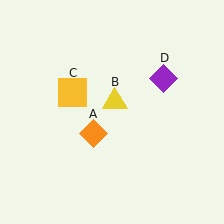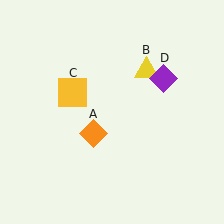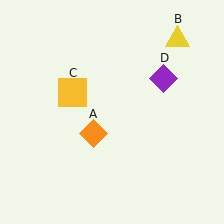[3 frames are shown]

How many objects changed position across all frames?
1 object changed position: yellow triangle (object B).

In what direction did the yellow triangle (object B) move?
The yellow triangle (object B) moved up and to the right.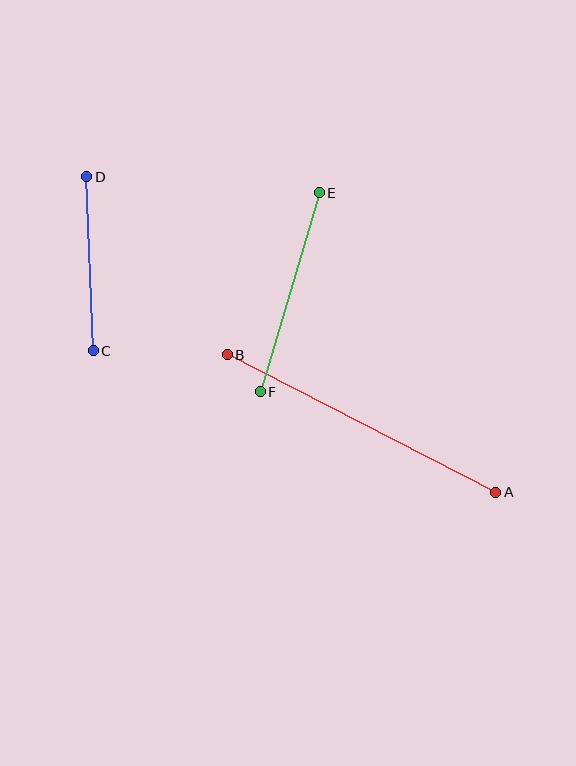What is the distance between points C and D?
The distance is approximately 174 pixels.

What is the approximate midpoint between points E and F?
The midpoint is at approximately (290, 292) pixels.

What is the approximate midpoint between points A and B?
The midpoint is at approximately (361, 424) pixels.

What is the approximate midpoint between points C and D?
The midpoint is at approximately (90, 264) pixels.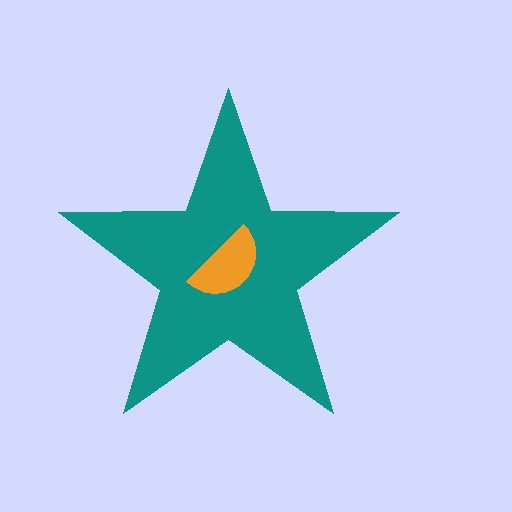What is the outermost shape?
The teal star.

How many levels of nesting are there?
2.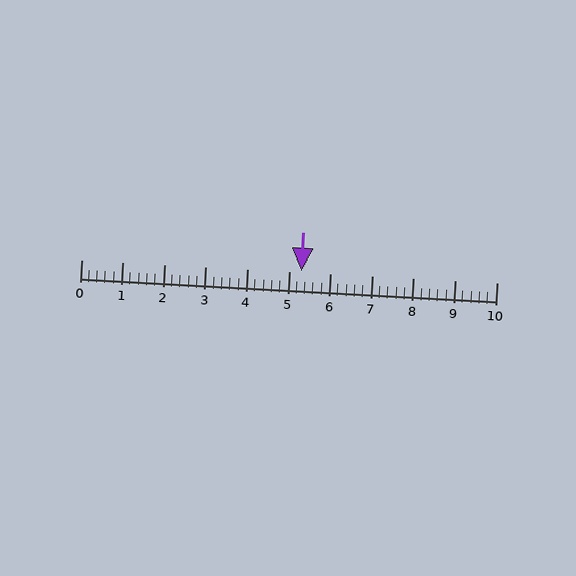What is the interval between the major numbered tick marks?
The major tick marks are spaced 1 units apart.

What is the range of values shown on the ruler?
The ruler shows values from 0 to 10.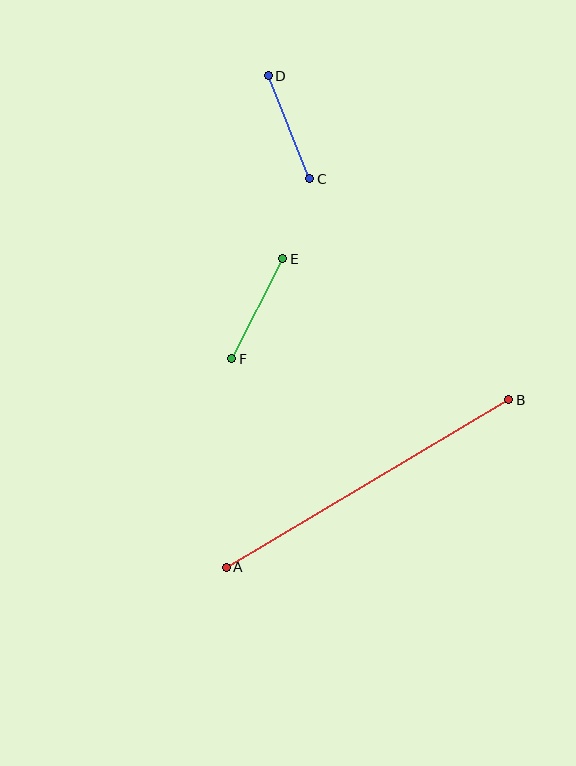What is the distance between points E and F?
The distance is approximately 112 pixels.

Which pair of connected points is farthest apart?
Points A and B are farthest apart.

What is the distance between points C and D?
The distance is approximately 111 pixels.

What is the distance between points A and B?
The distance is approximately 328 pixels.